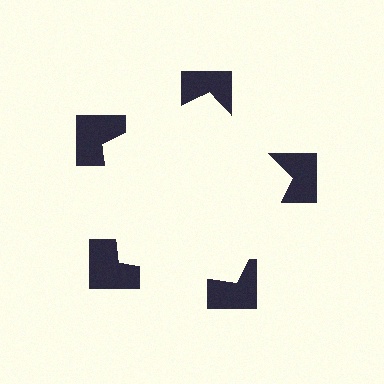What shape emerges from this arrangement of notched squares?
An illusory pentagon — its edges are inferred from the aligned wedge cuts in the notched squares, not physically drawn.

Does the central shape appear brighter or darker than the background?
It typically appears slightly brighter than the background, even though no actual brightness change is drawn.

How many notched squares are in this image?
There are 5 — one at each vertex of the illusory pentagon.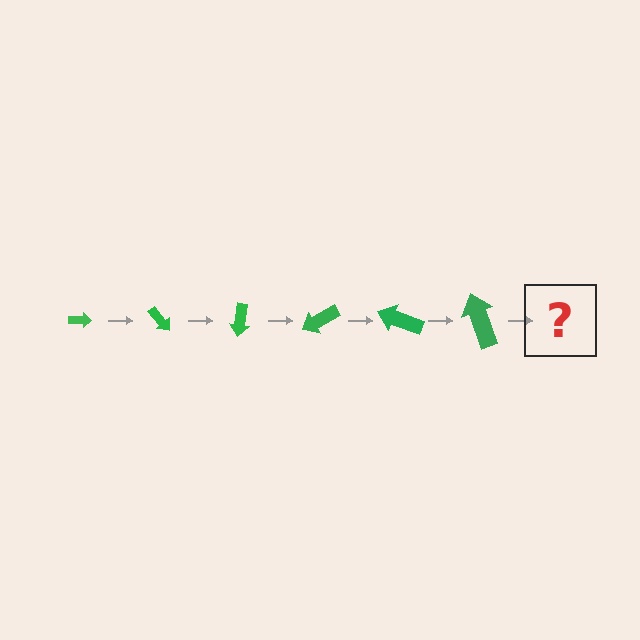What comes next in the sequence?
The next element should be an arrow, larger than the previous one and rotated 300 degrees from the start.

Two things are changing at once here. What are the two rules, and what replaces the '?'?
The two rules are that the arrow grows larger each step and it rotates 50 degrees each step. The '?' should be an arrow, larger than the previous one and rotated 300 degrees from the start.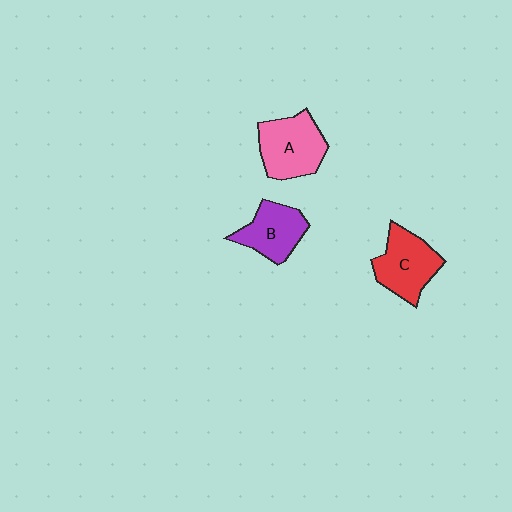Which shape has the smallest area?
Shape B (purple).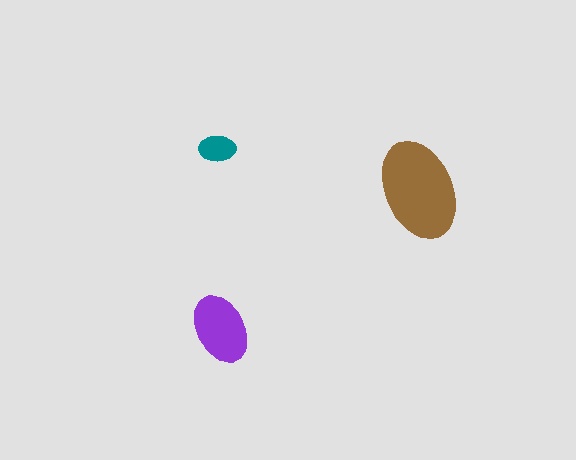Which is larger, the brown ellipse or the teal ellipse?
The brown one.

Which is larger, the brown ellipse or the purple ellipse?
The brown one.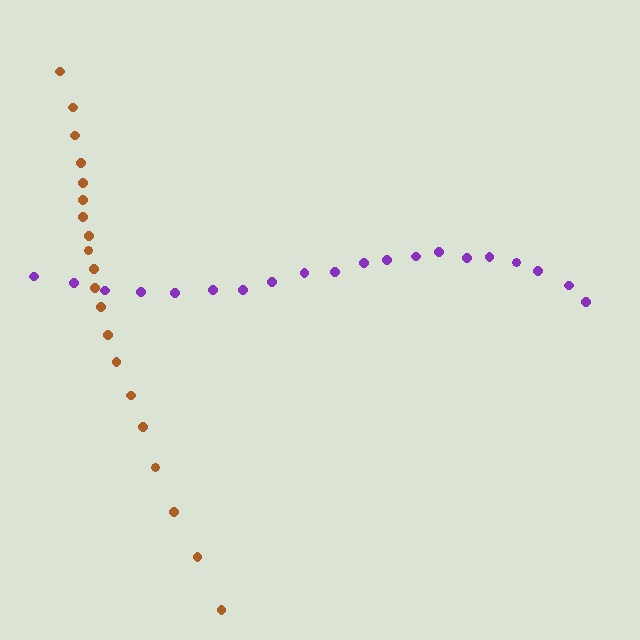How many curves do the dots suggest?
There are 2 distinct paths.